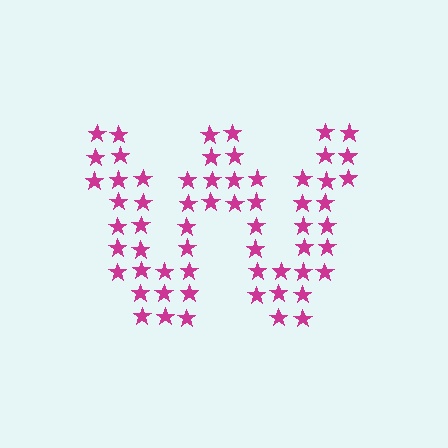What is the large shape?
The large shape is the letter W.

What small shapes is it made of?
It is made of small stars.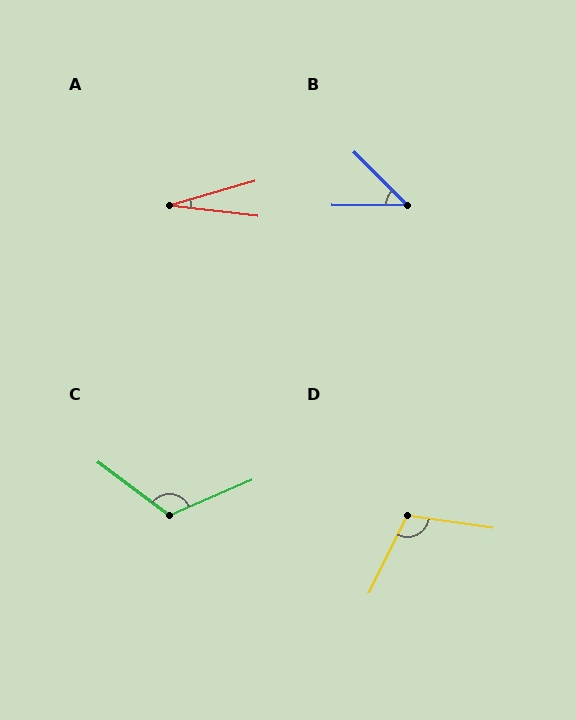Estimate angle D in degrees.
Approximately 108 degrees.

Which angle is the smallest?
A, at approximately 23 degrees.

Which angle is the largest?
C, at approximately 120 degrees.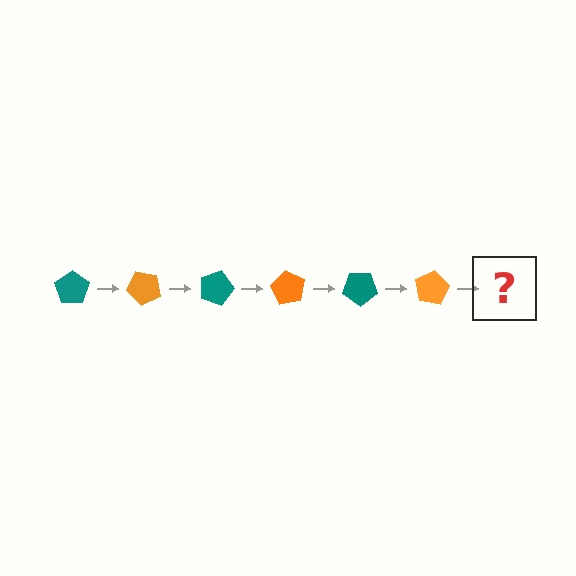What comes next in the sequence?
The next element should be a teal pentagon, rotated 270 degrees from the start.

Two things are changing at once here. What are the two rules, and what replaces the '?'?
The two rules are that it rotates 45 degrees each step and the color cycles through teal and orange. The '?' should be a teal pentagon, rotated 270 degrees from the start.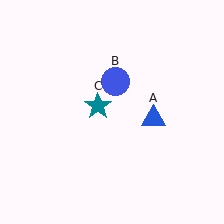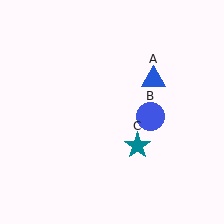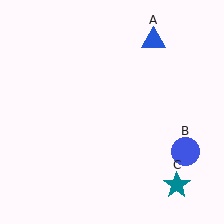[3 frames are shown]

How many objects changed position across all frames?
3 objects changed position: blue triangle (object A), blue circle (object B), teal star (object C).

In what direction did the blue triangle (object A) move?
The blue triangle (object A) moved up.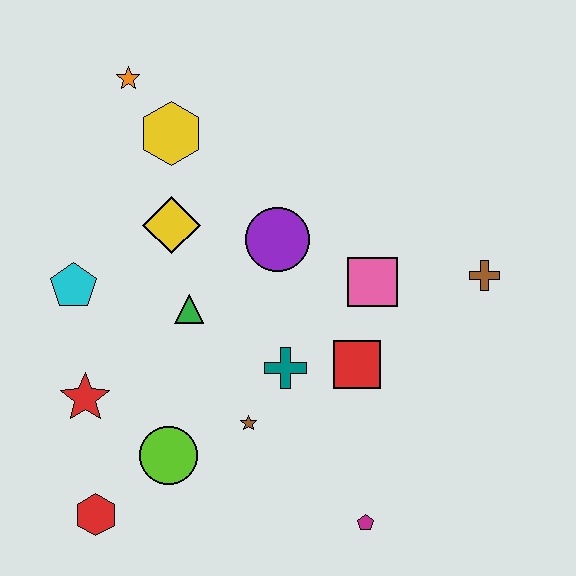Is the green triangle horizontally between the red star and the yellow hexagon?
No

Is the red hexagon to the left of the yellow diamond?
Yes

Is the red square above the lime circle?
Yes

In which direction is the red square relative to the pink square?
The red square is below the pink square.